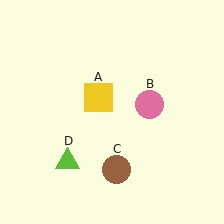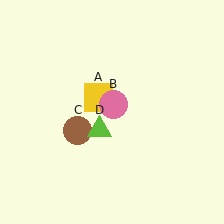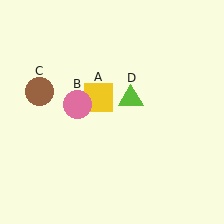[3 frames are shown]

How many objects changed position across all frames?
3 objects changed position: pink circle (object B), brown circle (object C), lime triangle (object D).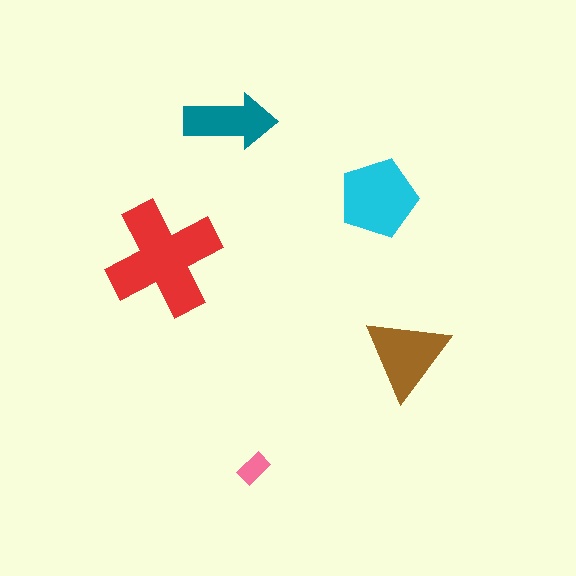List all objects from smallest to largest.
The pink rectangle, the teal arrow, the brown triangle, the cyan pentagon, the red cross.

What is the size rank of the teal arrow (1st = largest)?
4th.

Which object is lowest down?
The pink rectangle is bottommost.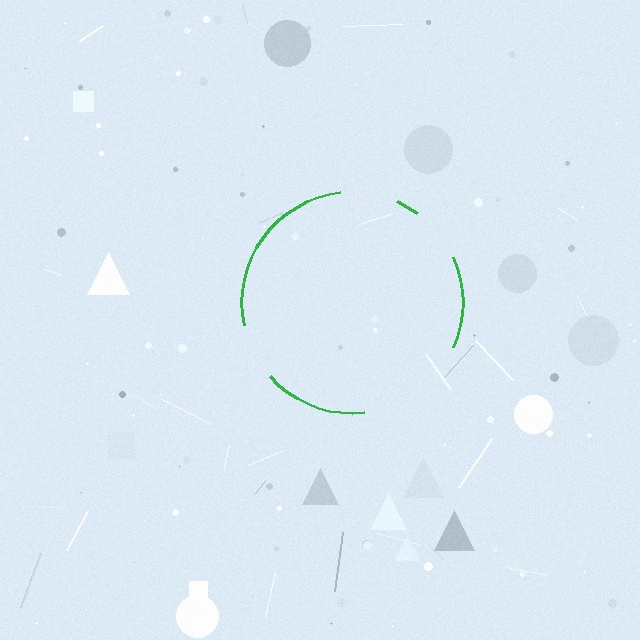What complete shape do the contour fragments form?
The contour fragments form a circle.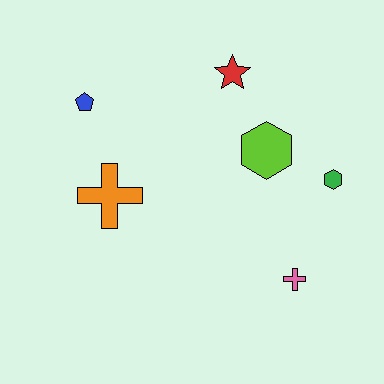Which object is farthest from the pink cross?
The blue pentagon is farthest from the pink cross.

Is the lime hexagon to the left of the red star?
No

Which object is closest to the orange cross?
The blue pentagon is closest to the orange cross.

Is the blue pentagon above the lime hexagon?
Yes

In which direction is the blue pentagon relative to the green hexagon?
The blue pentagon is to the left of the green hexagon.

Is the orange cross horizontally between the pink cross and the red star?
No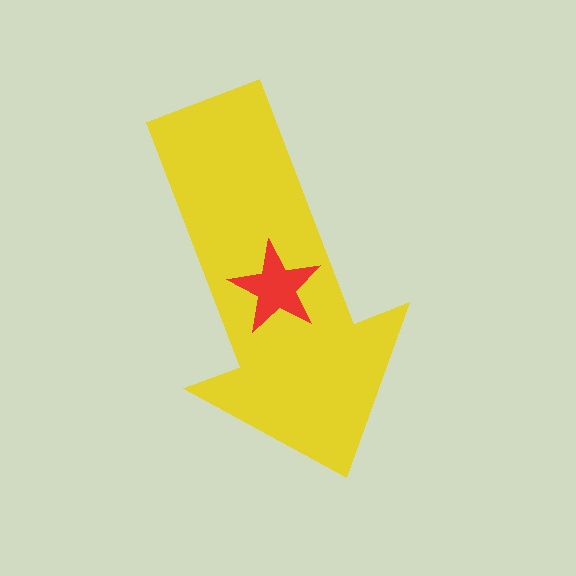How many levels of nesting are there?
2.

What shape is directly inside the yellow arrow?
The red star.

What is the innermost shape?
The red star.